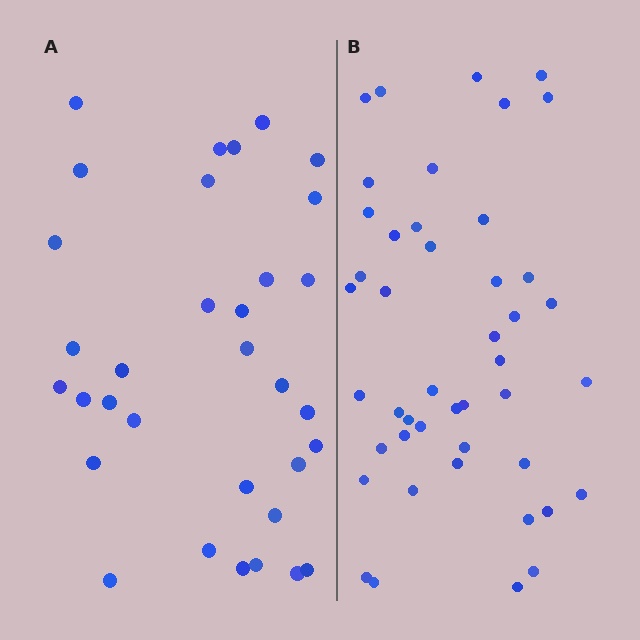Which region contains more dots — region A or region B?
Region B (the right region) has more dots.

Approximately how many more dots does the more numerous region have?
Region B has roughly 12 or so more dots than region A.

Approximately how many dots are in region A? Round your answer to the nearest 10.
About 30 dots. (The exact count is 33, which rounds to 30.)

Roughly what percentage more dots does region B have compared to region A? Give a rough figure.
About 35% more.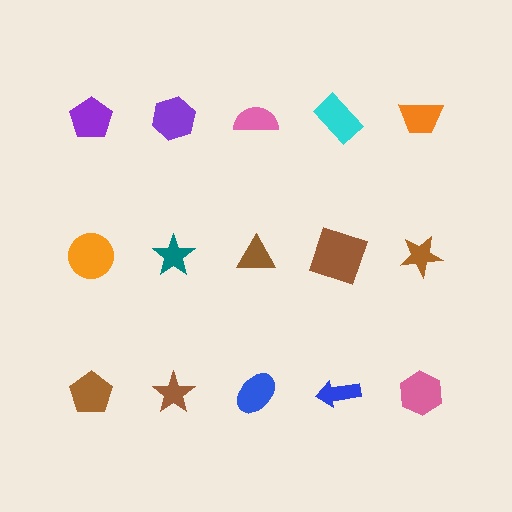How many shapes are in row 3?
5 shapes.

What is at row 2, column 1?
An orange circle.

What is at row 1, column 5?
An orange trapezoid.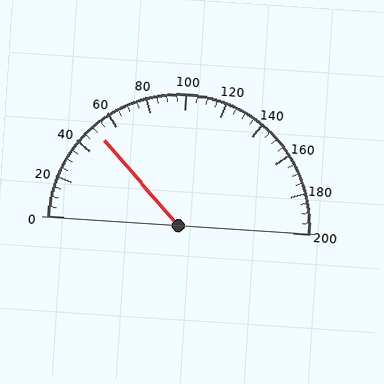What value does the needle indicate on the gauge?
The needle indicates approximately 50.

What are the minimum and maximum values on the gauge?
The gauge ranges from 0 to 200.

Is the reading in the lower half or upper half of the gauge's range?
The reading is in the lower half of the range (0 to 200).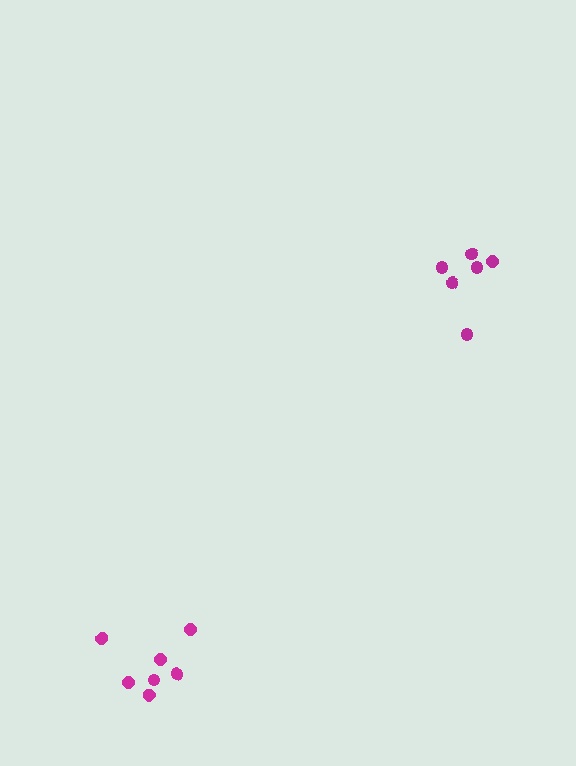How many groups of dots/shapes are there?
There are 2 groups.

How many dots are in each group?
Group 1: 7 dots, Group 2: 6 dots (13 total).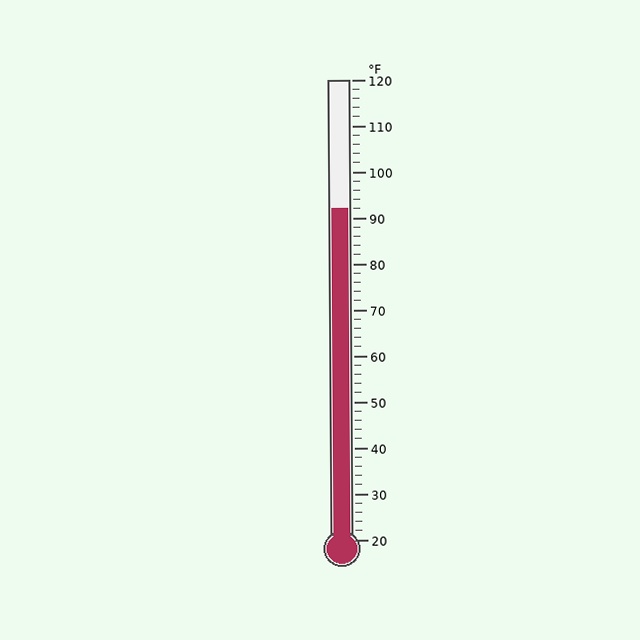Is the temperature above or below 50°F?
The temperature is above 50°F.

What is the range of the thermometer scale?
The thermometer scale ranges from 20°F to 120°F.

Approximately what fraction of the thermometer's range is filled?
The thermometer is filled to approximately 70% of its range.